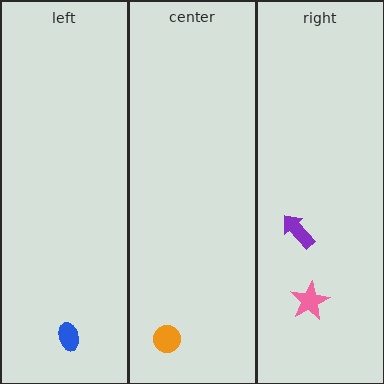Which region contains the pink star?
The right region.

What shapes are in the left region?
The blue ellipse.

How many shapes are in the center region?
1.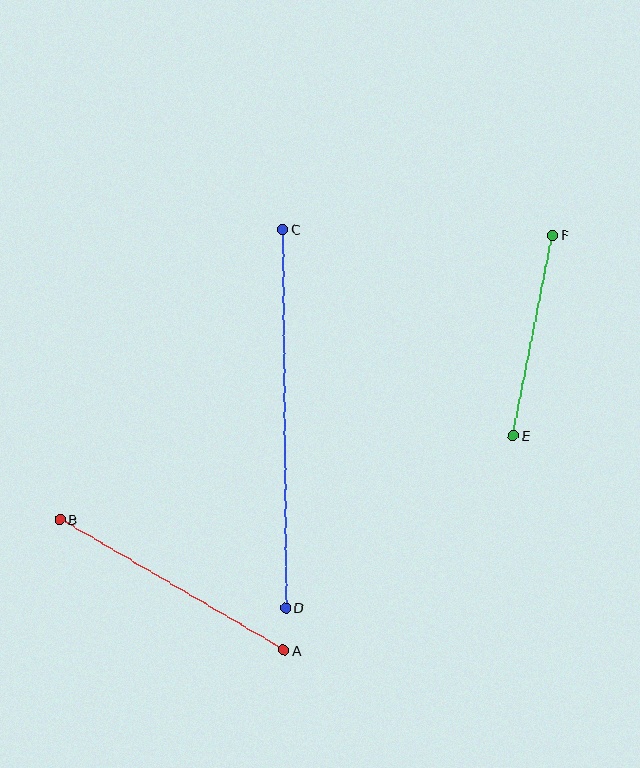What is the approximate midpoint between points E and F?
The midpoint is at approximately (533, 335) pixels.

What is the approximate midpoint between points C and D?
The midpoint is at approximately (284, 419) pixels.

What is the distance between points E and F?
The distance is approximately 204 pixels.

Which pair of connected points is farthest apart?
Points C and D are farthest apart.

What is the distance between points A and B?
The distance is approximately 259 pixels.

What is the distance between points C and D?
The distance is approximately 379 pixels.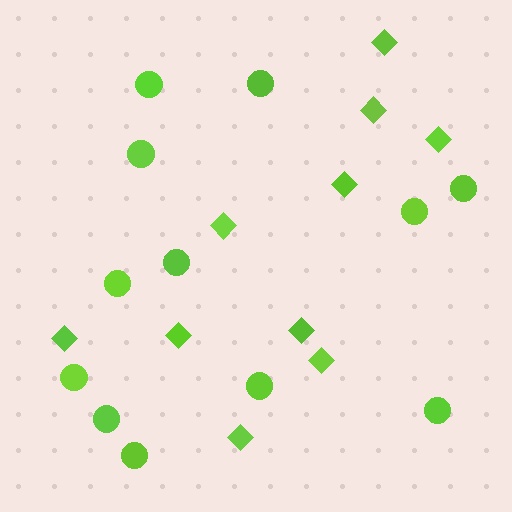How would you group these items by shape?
There are 2 groups: one group of diamonds (10) and one group of circles (12).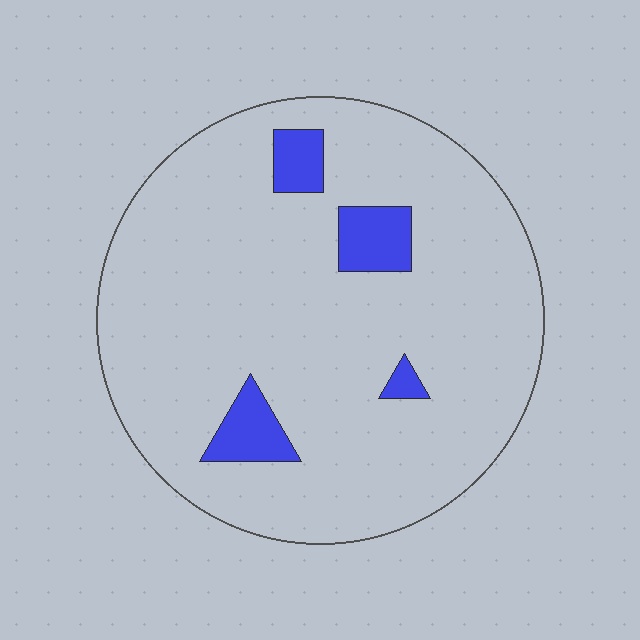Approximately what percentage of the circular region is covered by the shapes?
Approximately 10%.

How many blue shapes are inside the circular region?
4.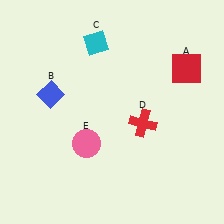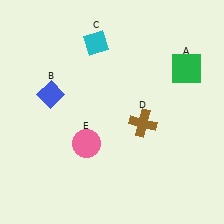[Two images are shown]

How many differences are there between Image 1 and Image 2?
There are 2 differences between the two images.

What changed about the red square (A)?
In Image 1, A is red. In Image 2, it changed to green.